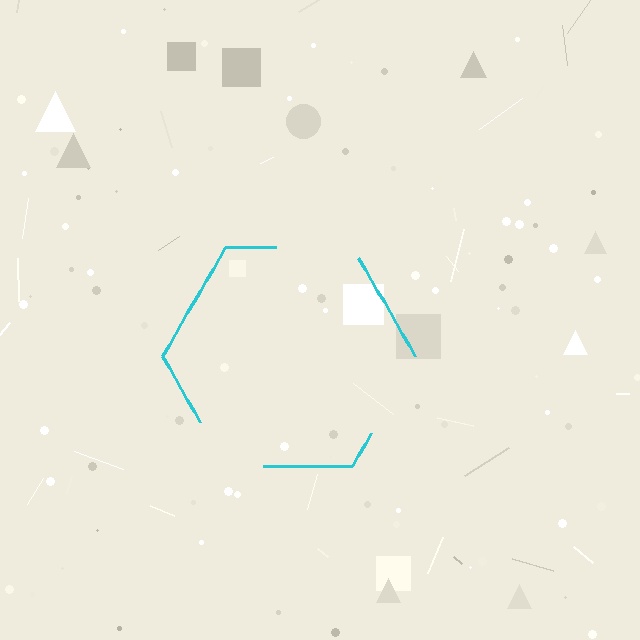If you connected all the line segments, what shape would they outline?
They would outline a hexagon.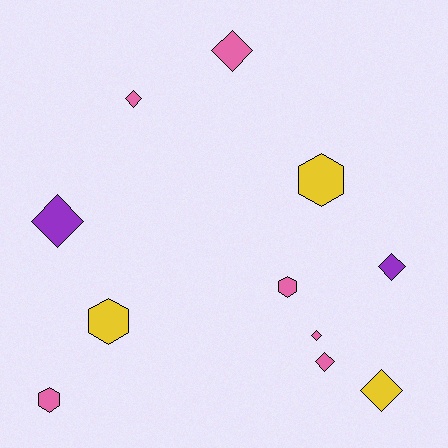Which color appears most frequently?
Pink, with 6 objects.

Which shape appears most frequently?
Diamond, with 7 objects.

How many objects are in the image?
There are 11 objects.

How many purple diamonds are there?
There are 2 purple diamonds.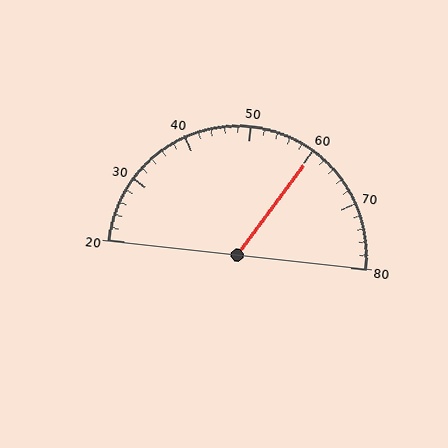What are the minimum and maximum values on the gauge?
The gauge ranges from 20 to 80.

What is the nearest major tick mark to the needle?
The nearest major tick mark is 60.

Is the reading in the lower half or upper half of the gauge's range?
The reading is in the upper half of the range (20 to 80).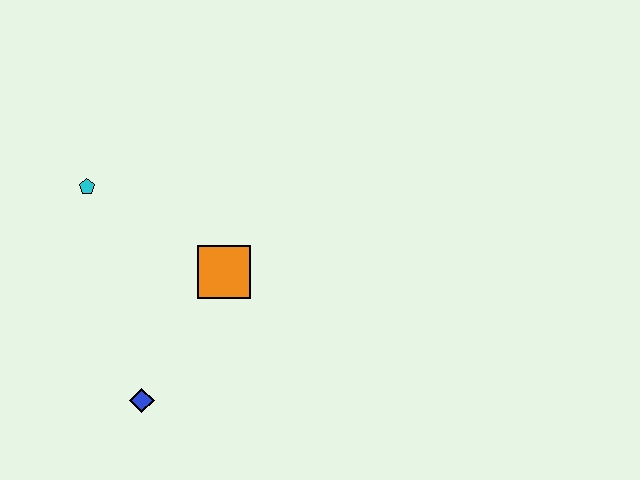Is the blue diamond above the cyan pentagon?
No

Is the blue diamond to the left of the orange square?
Yes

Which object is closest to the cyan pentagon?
The orange square is closest to the cyan pentagon.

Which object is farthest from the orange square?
The cyan pentagon is farthest from the orange square.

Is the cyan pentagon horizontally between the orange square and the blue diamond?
No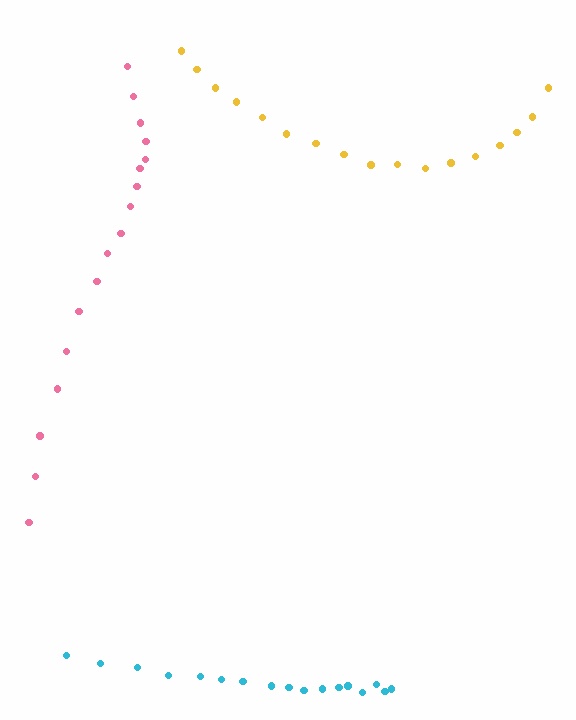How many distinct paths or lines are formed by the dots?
There are 3 distinct paths.